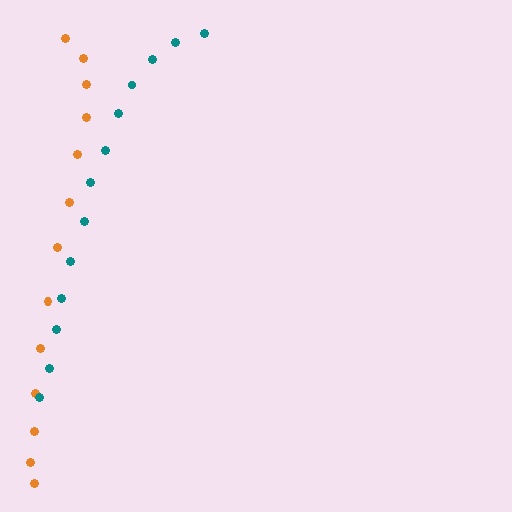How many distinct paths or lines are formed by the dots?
There are 2 distinct paths.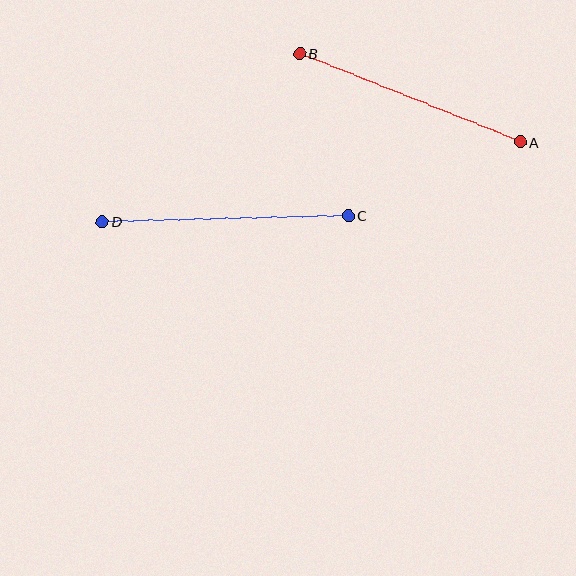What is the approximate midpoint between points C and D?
The midpoint is at approximately (225, 219) pixels.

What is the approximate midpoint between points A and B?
The midpoint is at approximately (410, 98) pixels.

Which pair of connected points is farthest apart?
Points C and D are farthest apart.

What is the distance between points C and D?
The distance is approximately 246 pixels.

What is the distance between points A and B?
The distance is approximately 238 pixels.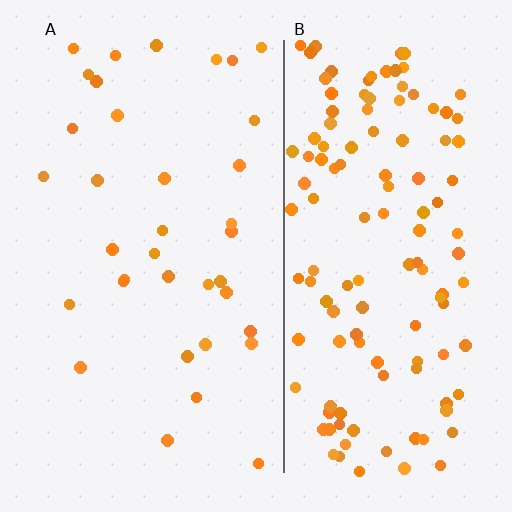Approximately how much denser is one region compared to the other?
Approximately 3.7× — region B over region A.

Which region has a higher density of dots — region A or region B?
B (the right).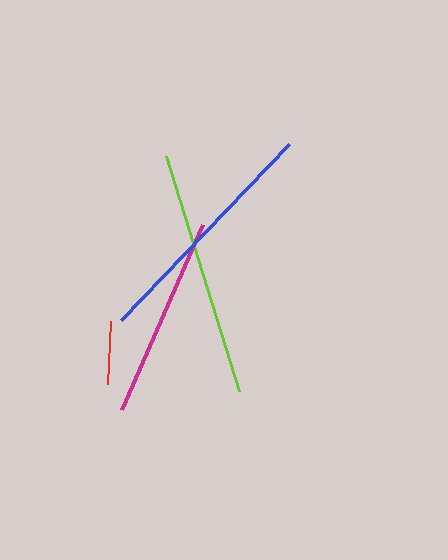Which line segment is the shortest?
The red line is the shortest at approximately 63 pixels.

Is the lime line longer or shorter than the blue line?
The lime line is longer than the blue line.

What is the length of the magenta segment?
The magenta segment is approximately 201 pixels long.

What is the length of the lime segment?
The lime segment is approximately 247 pixels long.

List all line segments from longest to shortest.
From longest to shortest: lime, blue, magenta, red.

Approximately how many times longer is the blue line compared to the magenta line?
The blue line is approximately 1.2 times the length of the magenta line.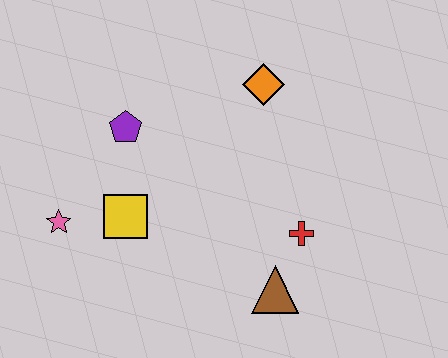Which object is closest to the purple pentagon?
The yellow square is closest to the purple pentagon.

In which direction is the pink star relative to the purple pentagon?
The pink star is below the purple pentagon.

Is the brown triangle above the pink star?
No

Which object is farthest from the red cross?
The pink star is farthest from the red cross.